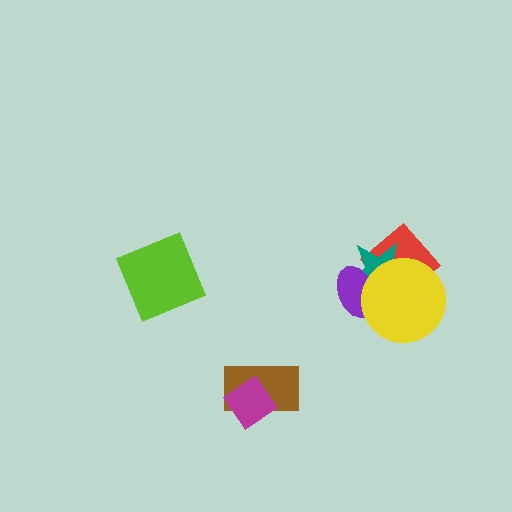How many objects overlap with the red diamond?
3 objects overlap with the red diamond.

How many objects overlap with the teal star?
3 objects overlap with the teal star.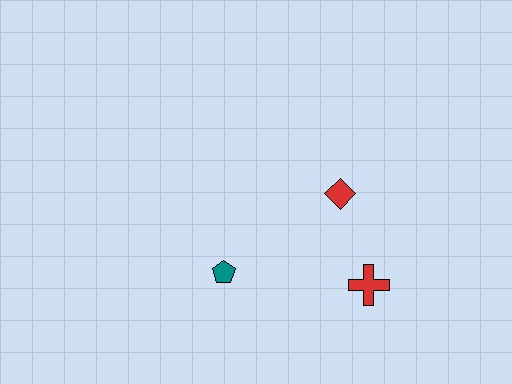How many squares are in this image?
There are no squares.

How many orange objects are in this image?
There are no orange objects.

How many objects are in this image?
There are 3 objects.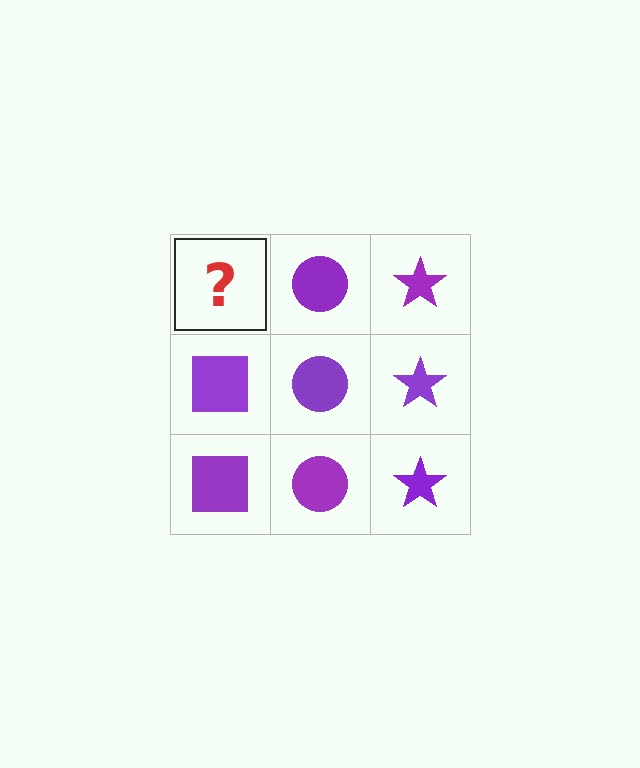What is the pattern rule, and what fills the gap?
The rule is that each column has a consistent shape. The gap should be filled with a purple square.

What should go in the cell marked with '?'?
The missing cell should contain a purple square.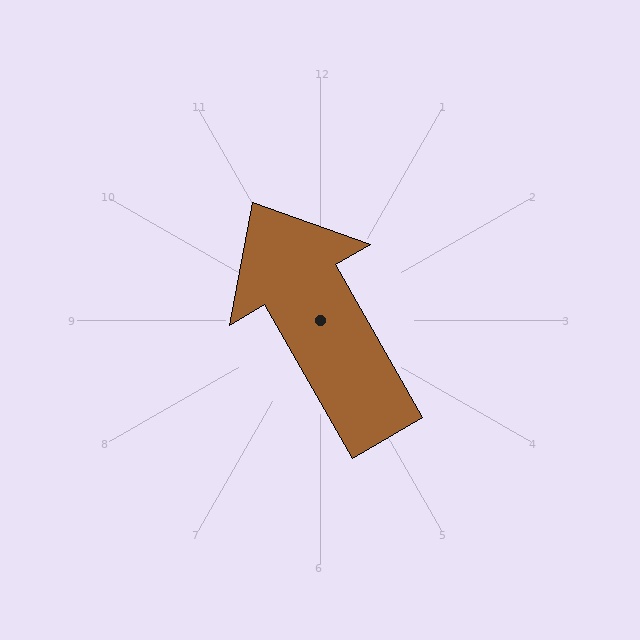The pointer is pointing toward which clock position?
Roughly 11 o'clock.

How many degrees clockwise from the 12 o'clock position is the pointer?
Approximately 330 degrees.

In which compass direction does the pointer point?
Northwest.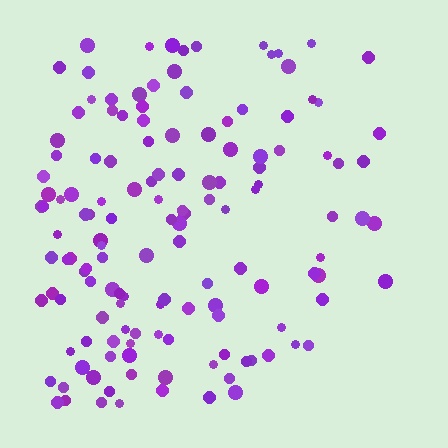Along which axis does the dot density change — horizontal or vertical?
Horizontal.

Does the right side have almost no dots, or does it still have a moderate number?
Still a moderate number, just noticeably fewer than the left.